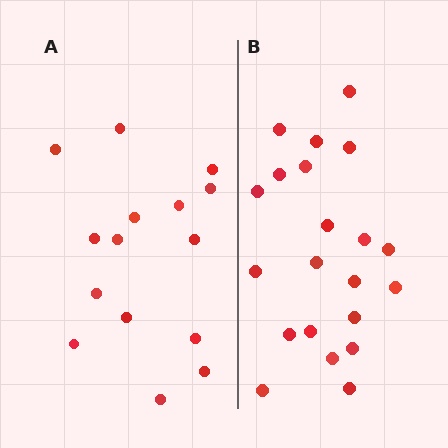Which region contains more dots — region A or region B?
Region B (the right region) has more dots.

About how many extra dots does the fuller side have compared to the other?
Region B has about 6 more dots than region A.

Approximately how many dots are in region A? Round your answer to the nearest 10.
About 20 dots. (The exact count is 15, which rounds to 20.)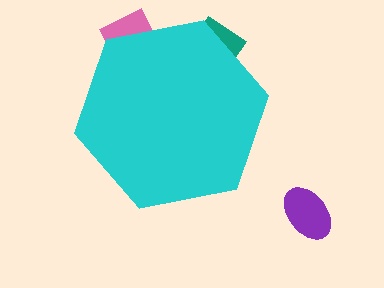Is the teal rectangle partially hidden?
Yes, the teal rectangle is partially hidden behind the cyan hexagon.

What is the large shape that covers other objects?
A cyan hexagon.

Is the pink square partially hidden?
Yes, the pink square is partially hidden behind the cyan hexagon.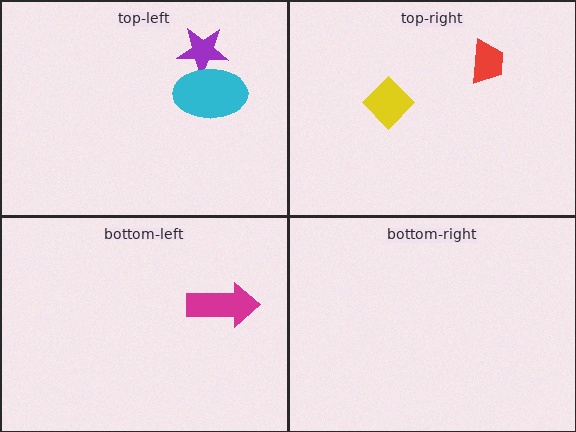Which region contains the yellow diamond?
The top-right region.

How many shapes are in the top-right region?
2.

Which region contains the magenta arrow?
The bottom-left region.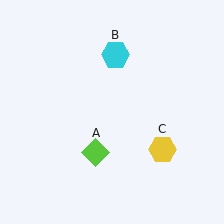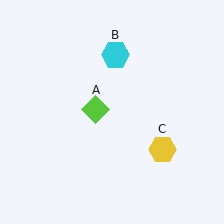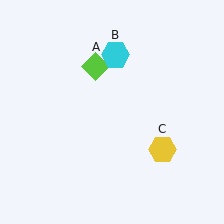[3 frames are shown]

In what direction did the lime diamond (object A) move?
The lime diamond (object A) moved up.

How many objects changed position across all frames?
1 object changed position: lime diamond (object A).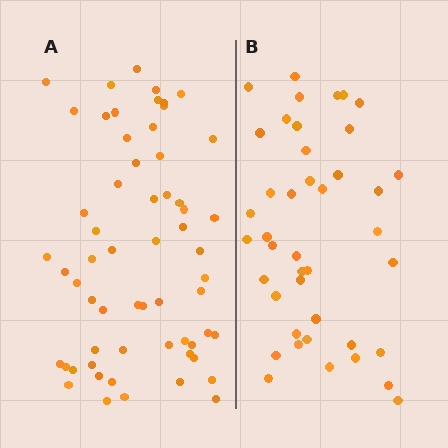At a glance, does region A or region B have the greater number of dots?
Region A (the left region) has more dots.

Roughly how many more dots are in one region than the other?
Region A has approximately 20 more dots than region B.